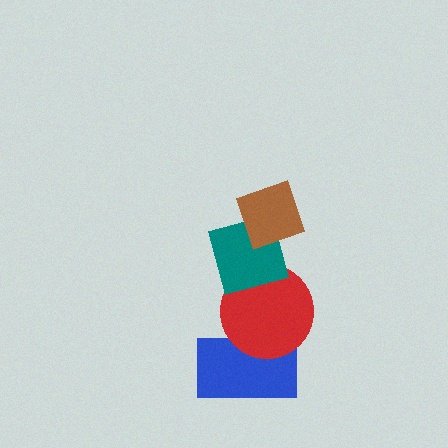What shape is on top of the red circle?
The teal diamond is on top of the red circle.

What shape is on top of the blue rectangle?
The red circle is on top of the blue rectangle.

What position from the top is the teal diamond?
The teal diamond is 2nd from the top.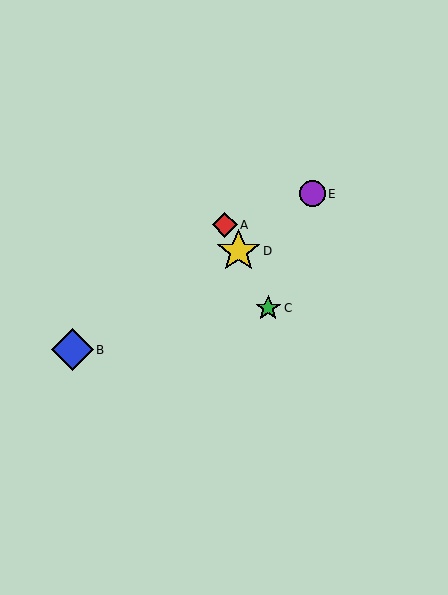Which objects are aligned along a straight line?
Objects A, C, D are aligned along a straight line.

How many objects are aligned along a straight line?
3 objects (A, C, D) are aligned along a straight line.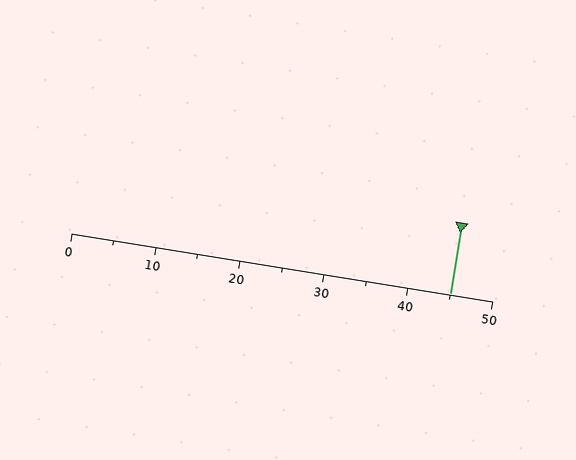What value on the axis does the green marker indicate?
The marker indicates approximately 45.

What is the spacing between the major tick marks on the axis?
The major ticks are spaced 10 apart.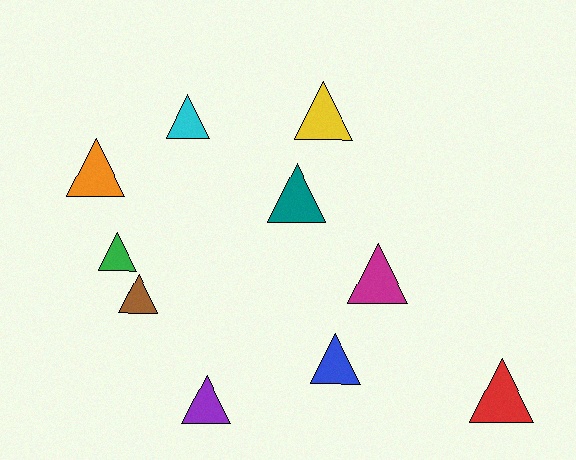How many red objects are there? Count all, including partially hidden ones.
There is 1 red object.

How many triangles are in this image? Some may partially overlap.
There are 10 triangles.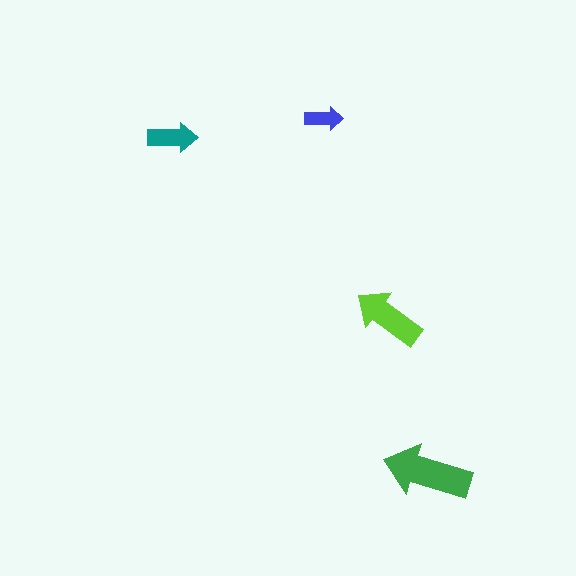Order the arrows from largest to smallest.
the green one, the lime one, the teal one, the blue one.